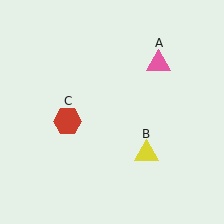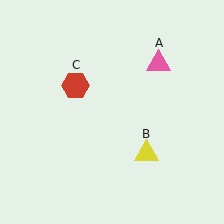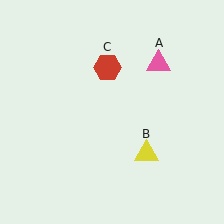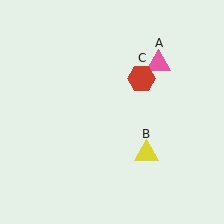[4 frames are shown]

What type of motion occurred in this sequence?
The red hexagon (object C) rotated clockwise around the center of the scene.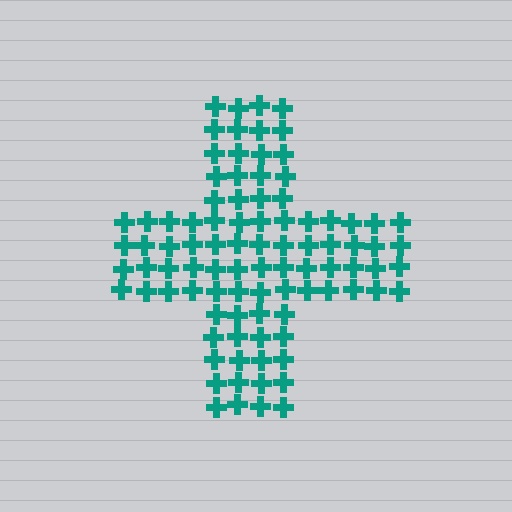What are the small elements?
The small elements are crosses.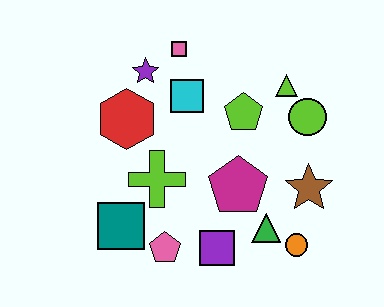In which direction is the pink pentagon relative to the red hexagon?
The pink pentagon is below the red hexagon.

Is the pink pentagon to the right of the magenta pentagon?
No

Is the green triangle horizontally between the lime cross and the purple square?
No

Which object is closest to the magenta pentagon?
The green triangle is closest to the magenta pentagon.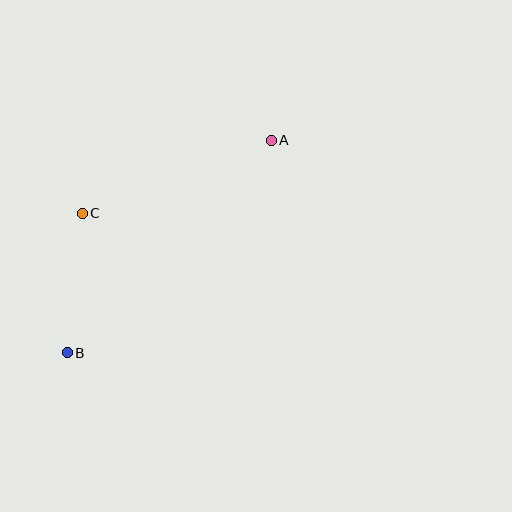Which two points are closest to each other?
Points B and C are closest to each other.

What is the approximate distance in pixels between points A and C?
The distance between A and C is approximately 203 pixels.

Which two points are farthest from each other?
Points A and B are farthest from each other.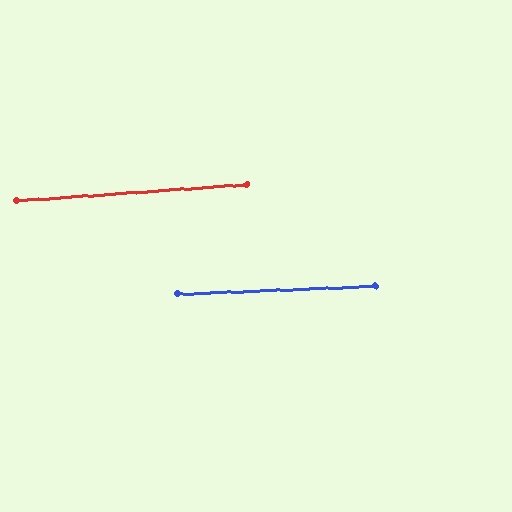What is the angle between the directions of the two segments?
Approximately 2 degrees.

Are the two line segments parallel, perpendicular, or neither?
Parallel — their directions differ by only 1.7°.